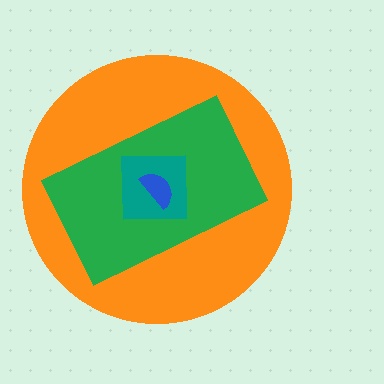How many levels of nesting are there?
4.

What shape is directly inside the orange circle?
The green rectangle.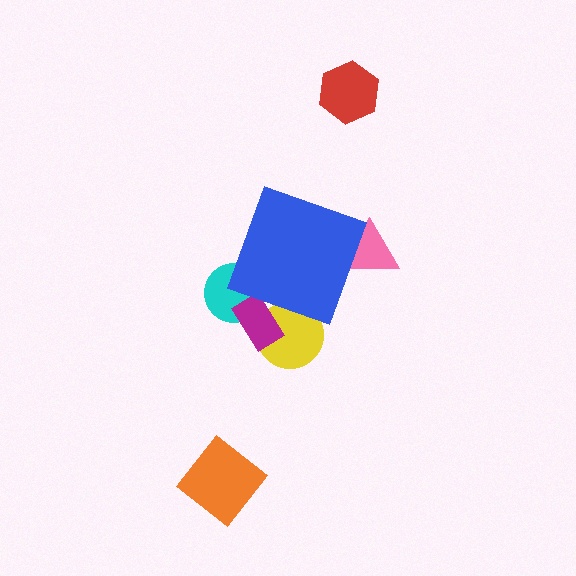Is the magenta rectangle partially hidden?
Yes, the magenta rectangle is partially hidden behind the blue diamond.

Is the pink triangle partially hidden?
Yes, the pink triangle is partially hidden behind the blue diamond.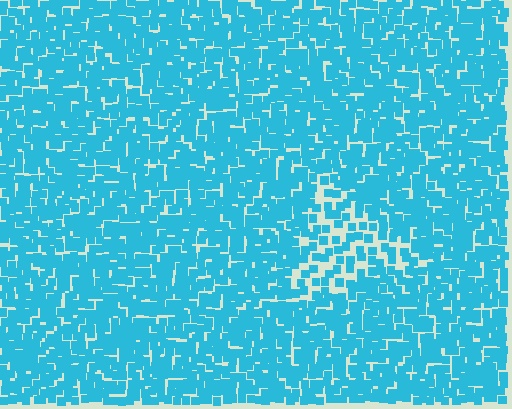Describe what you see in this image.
The image contains small cyan elements arranged at two different densities. A triangle-shaped region is visible where the elements are less densely packed than the surrounding area.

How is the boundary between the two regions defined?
The boundary is defined by a change in element density (approximately 2.0x ratio). All elements are the same color, size, and shape.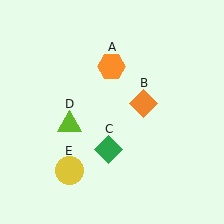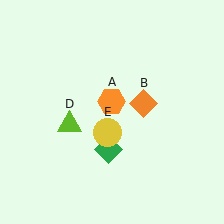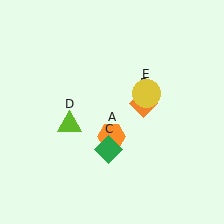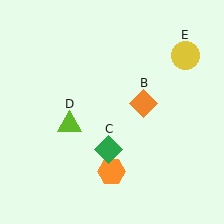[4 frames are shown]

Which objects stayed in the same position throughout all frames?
Orange diamond (object B) and green diamond (object C) and lime triangle (object D) remained stationary.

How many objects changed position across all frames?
2 objects changed position: orange hexagon (object A), yellow circle (object E).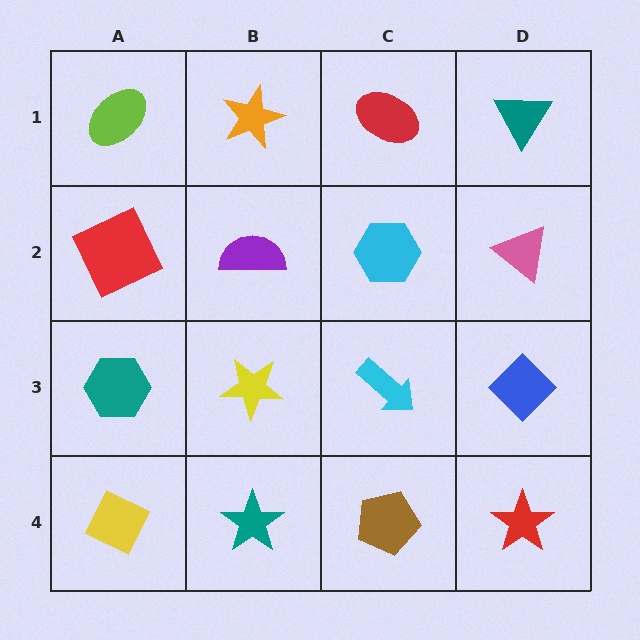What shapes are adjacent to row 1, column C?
A cyan hexagon (row 2, column C), an orange star (row 1, column B), a teal triangle (row 1, column D).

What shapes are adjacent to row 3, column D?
A pink triangle (row 2, column D), a red star (row 4, column D), a cyan arrow (row 3, column C).